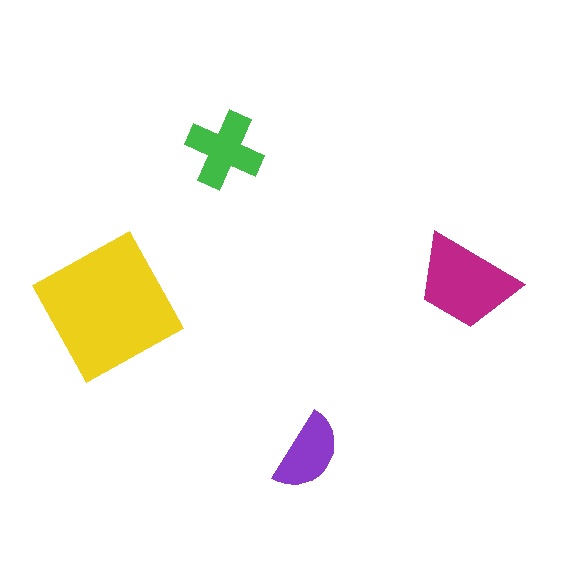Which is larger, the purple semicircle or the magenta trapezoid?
The magenta trapezoid.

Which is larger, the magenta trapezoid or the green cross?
The magenta trapezoid.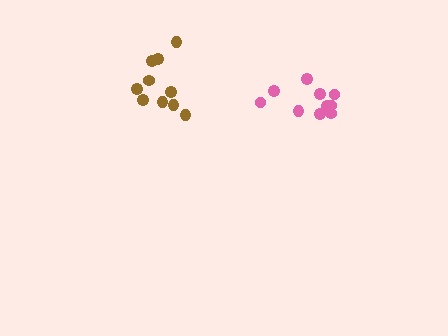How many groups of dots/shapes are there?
There are 2 groups.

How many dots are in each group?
Group 1: 10 dots, Group 2: 11 dots (21 total).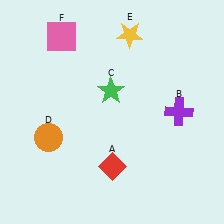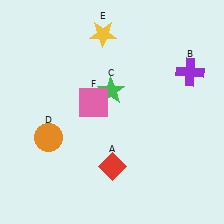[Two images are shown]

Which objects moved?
The objects that moved are: the purple cross (B), the yellow star (E), the pink square (F).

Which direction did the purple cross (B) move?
The purple cross (B) moved up.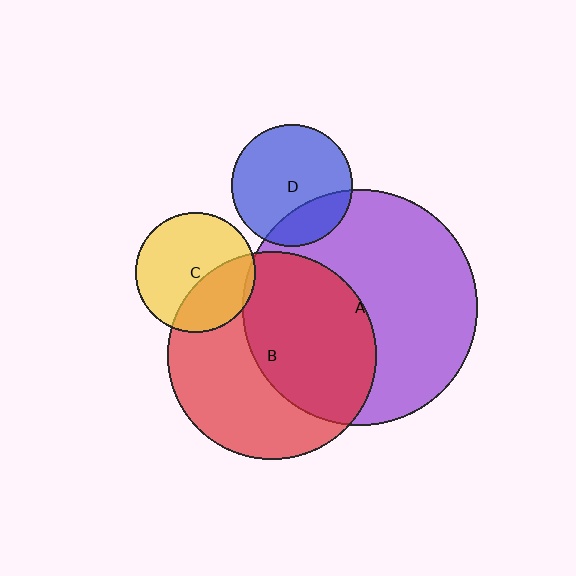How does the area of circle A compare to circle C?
Approximately 3.8 times.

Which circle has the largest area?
Circle A (purple).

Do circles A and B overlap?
Yes.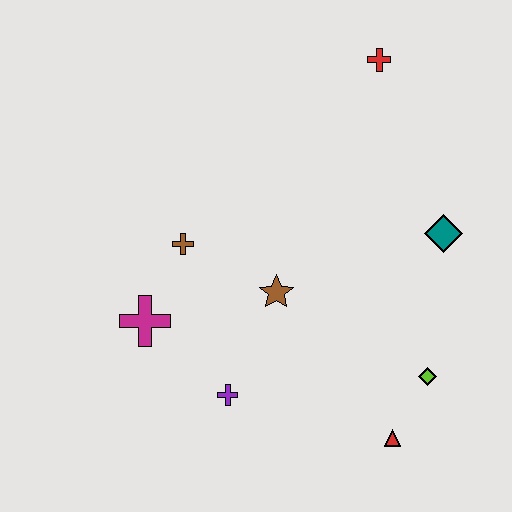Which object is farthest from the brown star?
The red cross is farthest from the brown star.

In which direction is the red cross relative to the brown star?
The red cross is above the brown star.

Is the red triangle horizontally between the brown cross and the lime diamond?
Yes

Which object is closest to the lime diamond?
The red triangle is closest to the lime diamond.